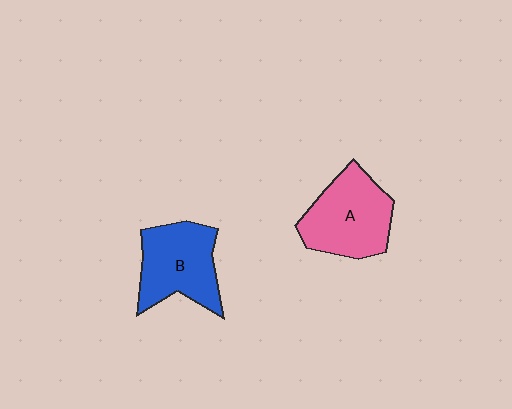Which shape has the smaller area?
Shape B (blue).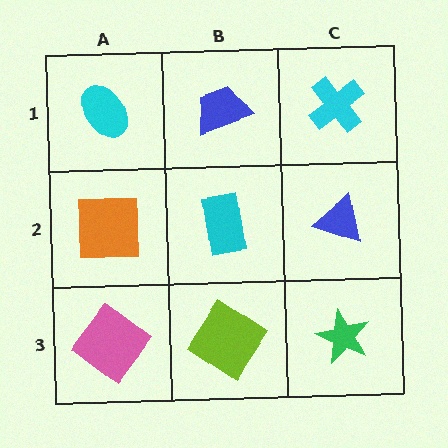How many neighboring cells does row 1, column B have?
3.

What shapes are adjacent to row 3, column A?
An orange square (row 2, column A), a lime diamond (row 3, column B).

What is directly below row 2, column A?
A pink diamond.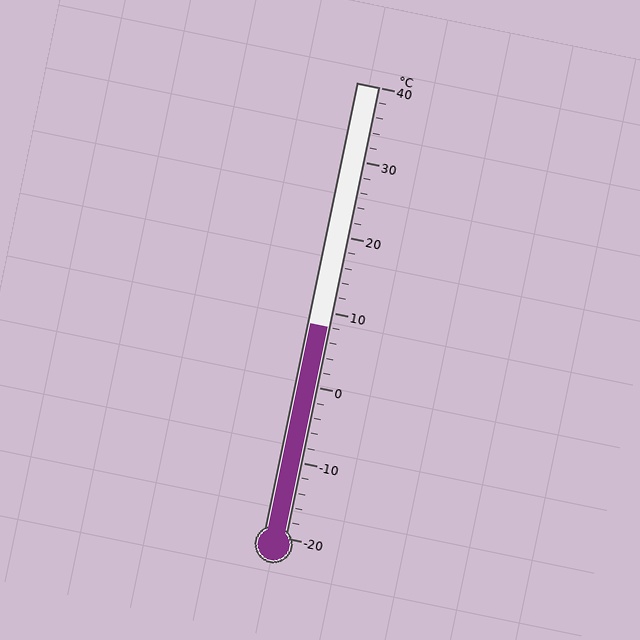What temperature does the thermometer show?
The thermometer shows approximately 8°C.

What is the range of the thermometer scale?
The thermometer scale ranges from -20°C to 40°C.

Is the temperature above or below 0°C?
The temperature is above 0°C.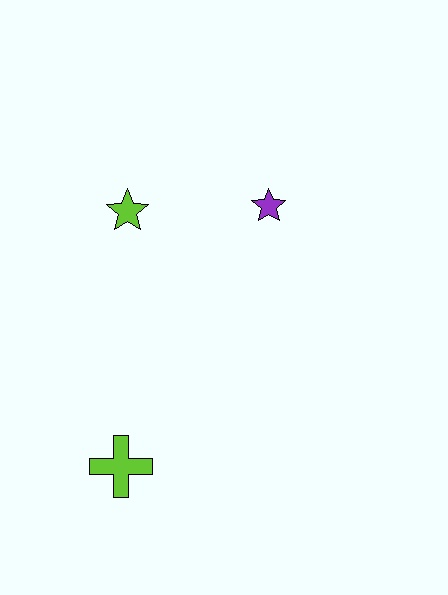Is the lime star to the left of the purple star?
Yes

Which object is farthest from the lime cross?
The purple star is farthest from the lime cross.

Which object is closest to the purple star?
The lime star is closest to the purple star.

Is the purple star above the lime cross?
Yes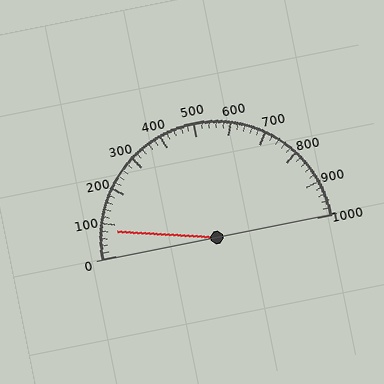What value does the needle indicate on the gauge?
The needle indicates approximately 80.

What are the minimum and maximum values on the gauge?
The gauge ranges from 0 to 1000.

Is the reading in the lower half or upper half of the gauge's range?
The reading is in the lower half of the range (0 to 1000).